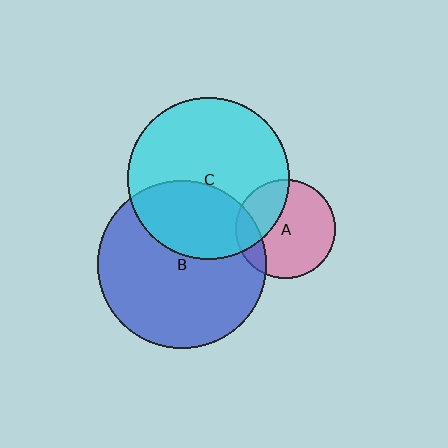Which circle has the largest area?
Circle B (blue).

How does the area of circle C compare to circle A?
Approximately 2.6 times.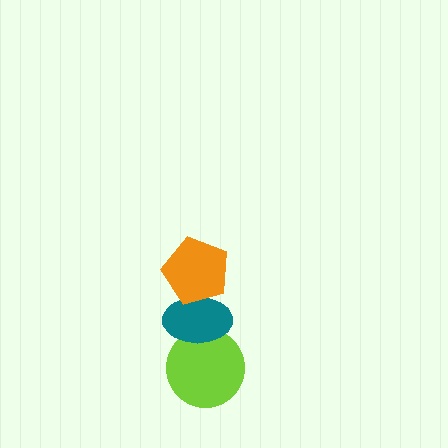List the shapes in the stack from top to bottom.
From top to bottom: the orange pentagon, the teal ellipse, the lime circle.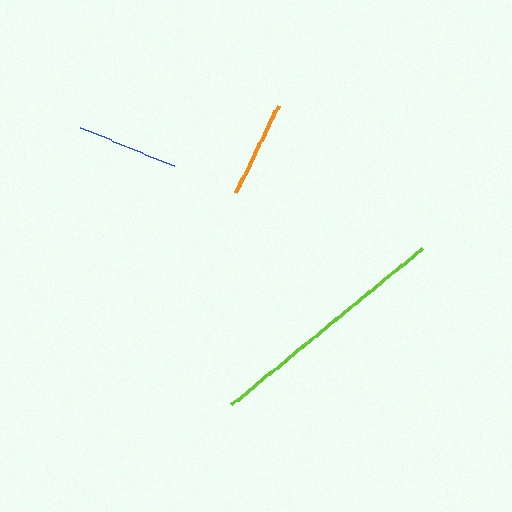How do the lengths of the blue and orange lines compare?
The blue and orange lines are approximately the same length.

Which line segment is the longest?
The lime line is the longest at approximately 246 pixels.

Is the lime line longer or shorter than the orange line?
The lime line is longer than the orange line.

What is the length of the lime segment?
The lime segment is approximately 246 pixels long.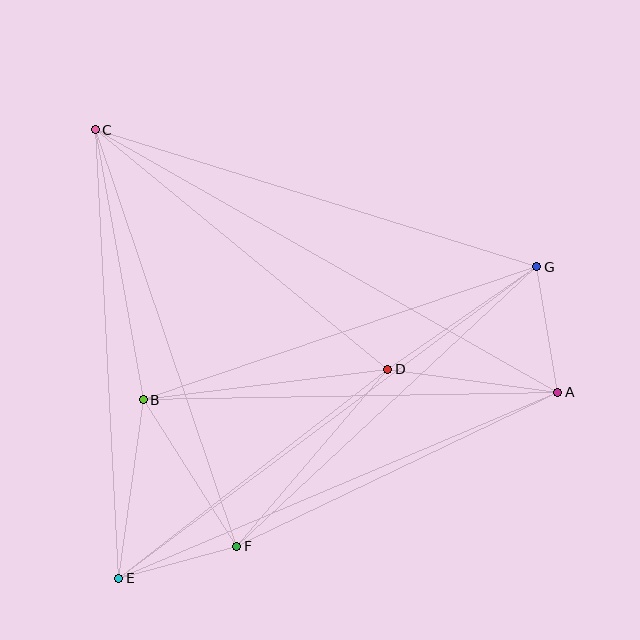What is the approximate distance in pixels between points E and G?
The distance between E and G is approximately 522 pixels.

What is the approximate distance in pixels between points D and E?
The distance between D and E is approximately 341 pixels.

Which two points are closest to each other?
Points E and F are closest to each other.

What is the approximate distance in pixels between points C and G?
The distance between C and G is approximately 462 pixels.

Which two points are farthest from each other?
Points A and C are farthest from each other.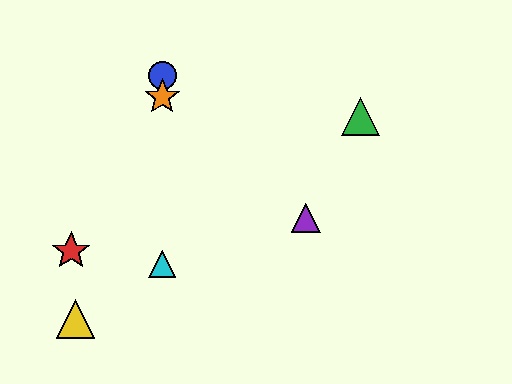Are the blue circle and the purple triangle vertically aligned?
No, the blue circle is at x≈162 and the purple triangle is at x≈306.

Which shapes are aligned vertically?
The blue circle, the orange star, the cyan triangle are aligned vertically.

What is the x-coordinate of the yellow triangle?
The yellow triangle is at x≈75.